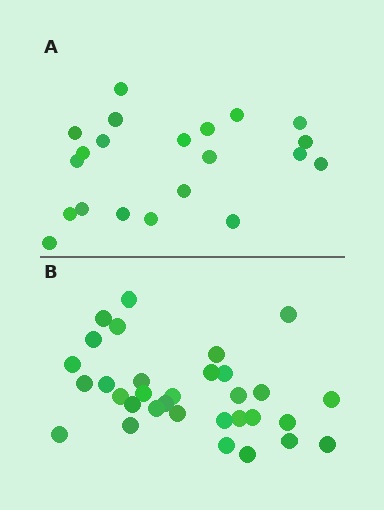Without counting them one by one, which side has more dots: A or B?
Region B (the bottom region) has more dots.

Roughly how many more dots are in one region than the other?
Region B has roughly 12 or so more dots than region A.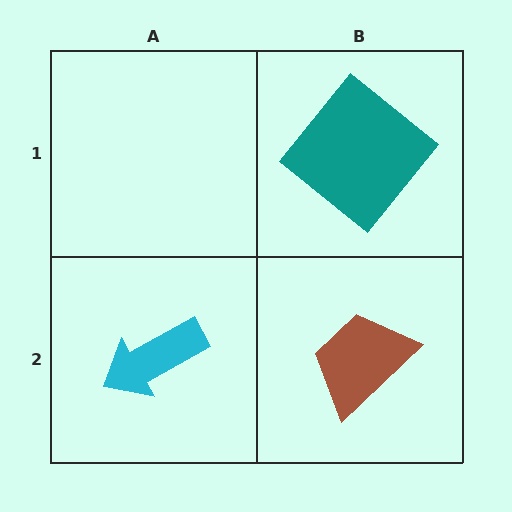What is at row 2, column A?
A cyan arrow.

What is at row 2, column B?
A brown trapezoid.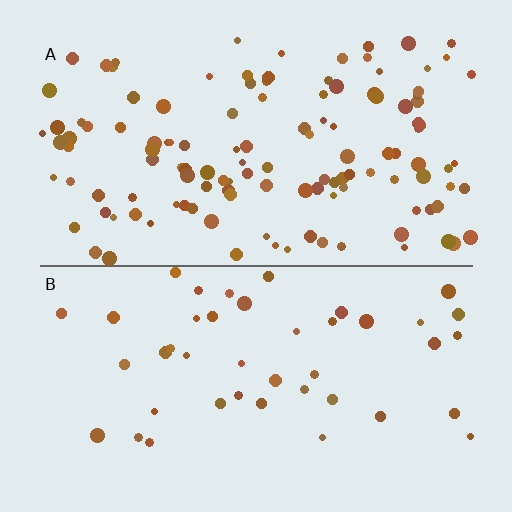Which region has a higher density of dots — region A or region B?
A (the top).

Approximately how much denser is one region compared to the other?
Approximately 2.9× — region A over region B.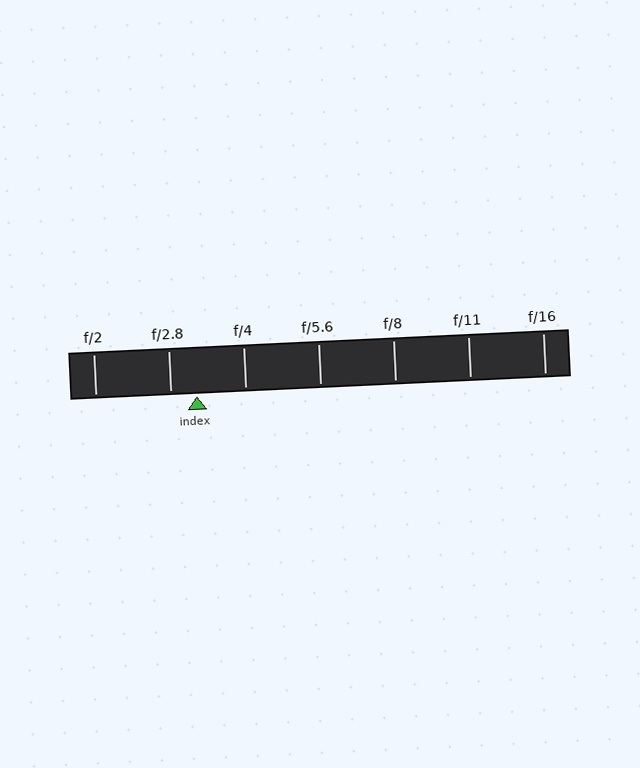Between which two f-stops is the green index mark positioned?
The index mark is between f/2.8 and f/4.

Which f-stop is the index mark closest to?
The index mark is closest to f/2.8.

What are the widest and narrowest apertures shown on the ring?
The widest aperture shown is f/2 and the narrowest is f/16.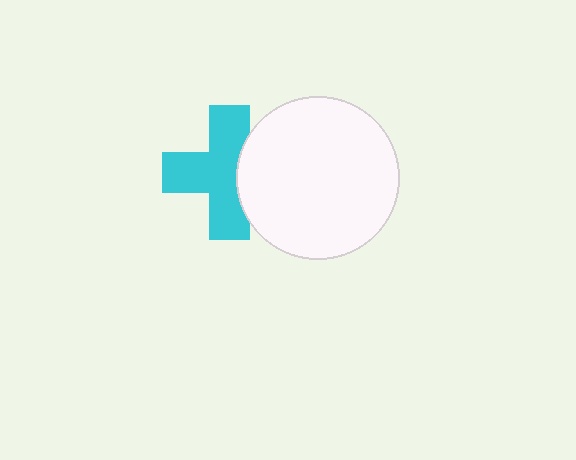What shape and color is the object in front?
The object in front is a white circle.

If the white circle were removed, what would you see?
You would see the complete cyan cross.